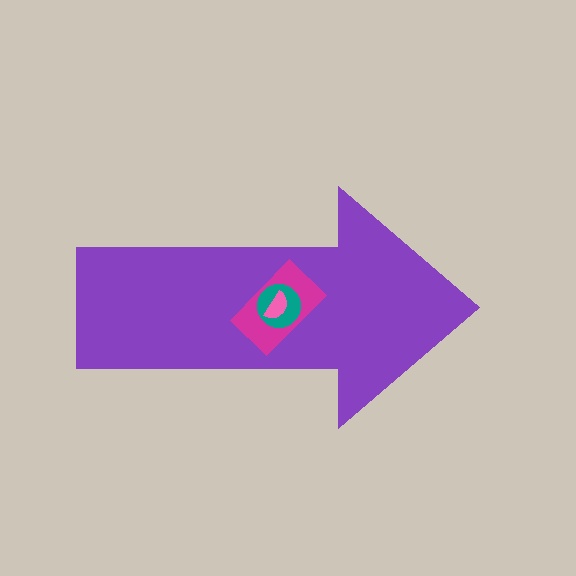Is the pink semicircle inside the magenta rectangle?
Yes.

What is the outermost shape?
The purple arrow.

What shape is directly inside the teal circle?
The pink semicircle.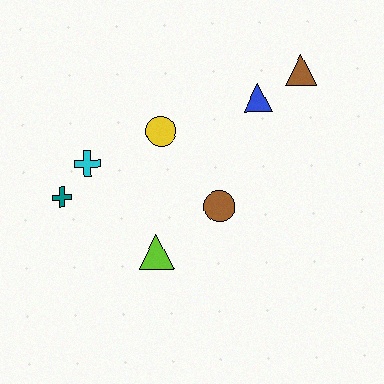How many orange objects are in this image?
There are no orange objects.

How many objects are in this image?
There are 7 objects.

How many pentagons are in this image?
There are no pentagons.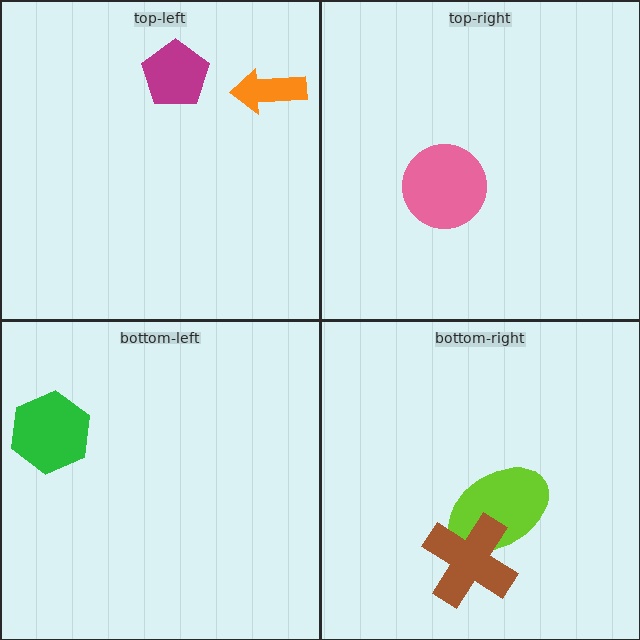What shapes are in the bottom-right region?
The lime ellipse, the brown cross.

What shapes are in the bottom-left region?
The green hexagon.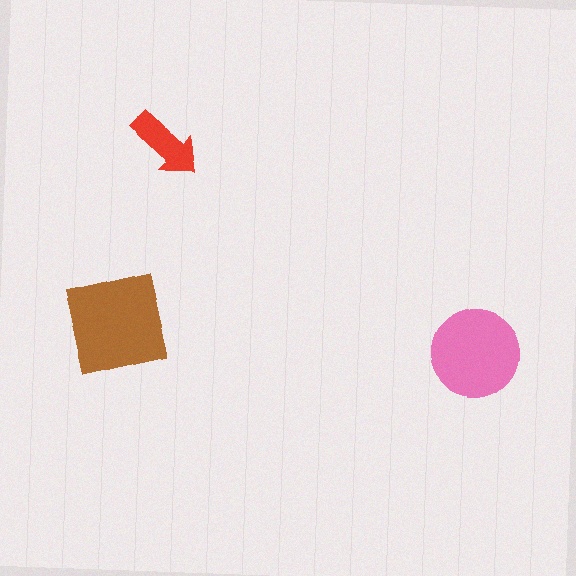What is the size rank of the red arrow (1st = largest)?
3rd.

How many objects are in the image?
There are 3 objects in the image.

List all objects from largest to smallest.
The brown square, the pink circle, the red arrow.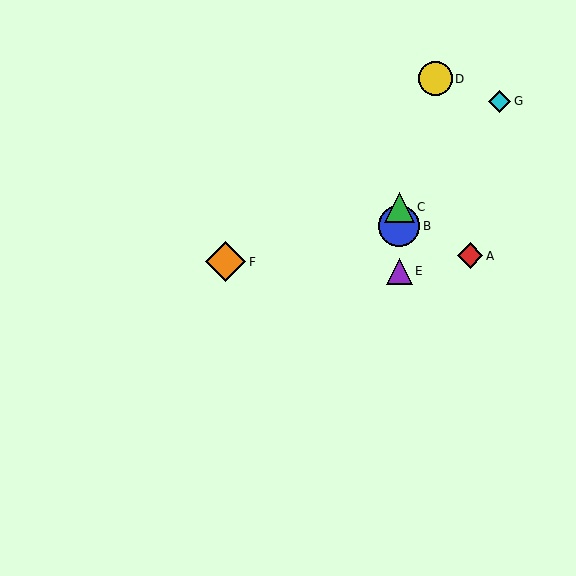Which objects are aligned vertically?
Objects B, C, E are aligned vertically.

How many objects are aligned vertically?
3 objects (B, C, E) are aligned vertically.